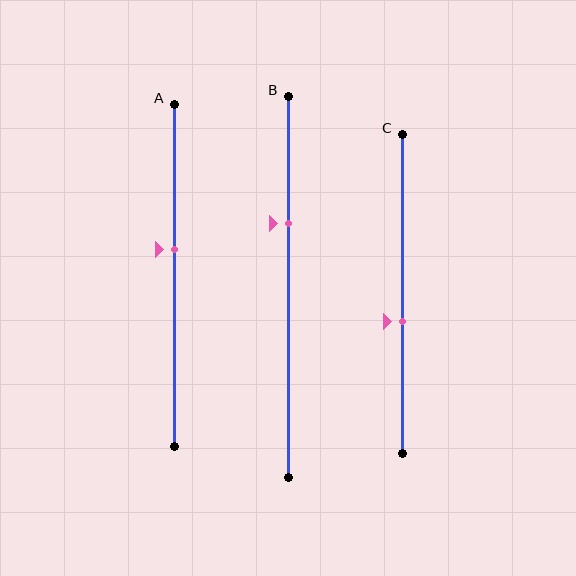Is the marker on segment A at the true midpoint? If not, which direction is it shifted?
No, the marker on segment A is shifted upward by about 8% of the segment length.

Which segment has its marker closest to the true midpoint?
Segment A has its marker closest to the true midpoint.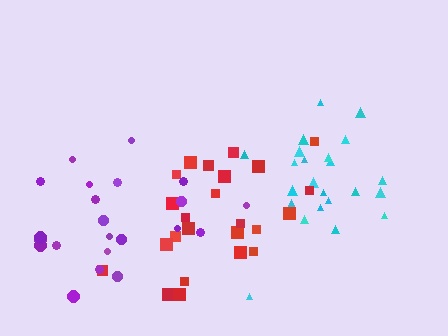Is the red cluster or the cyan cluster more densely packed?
Cyan.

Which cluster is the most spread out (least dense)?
Purple.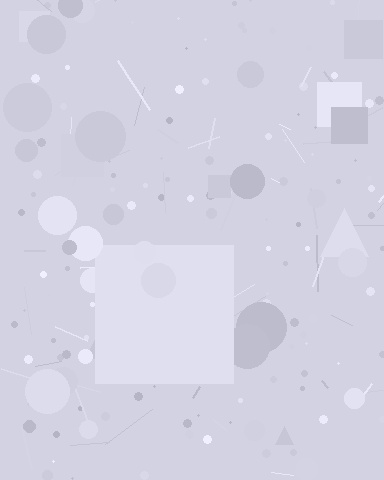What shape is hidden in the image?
A square is hidden in the image.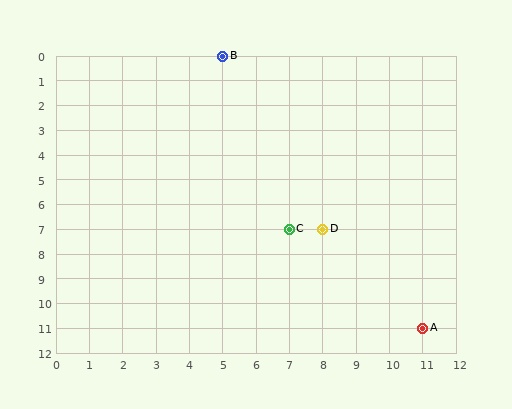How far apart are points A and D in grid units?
Points A and D are 3 columns and 4 rows apart (about 5.0 grid units diagonally).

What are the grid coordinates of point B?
Point B is at grid coordinates (5, 0).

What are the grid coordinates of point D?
Point D is at grid coordinates (8, 7).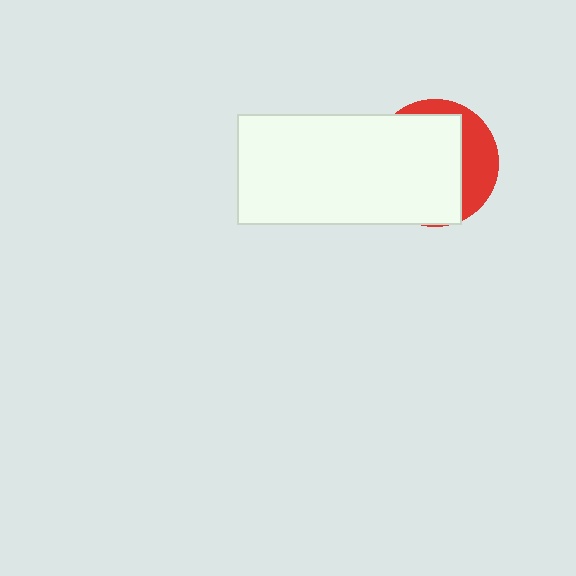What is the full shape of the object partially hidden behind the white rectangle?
The partially hidden object is a red circle.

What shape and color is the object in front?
The object in front is a white rectangle.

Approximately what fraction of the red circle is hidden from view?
Roughly 70% of the red circle is hidden behind the white rectangle.